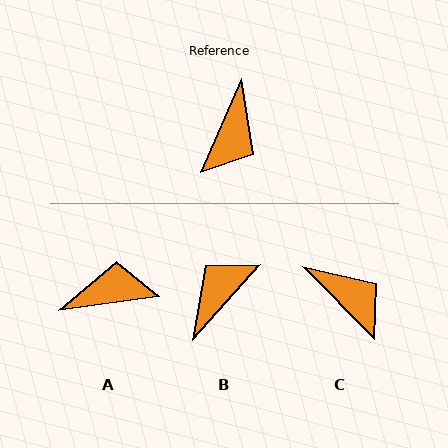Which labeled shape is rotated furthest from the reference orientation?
B, about 161 degrees away.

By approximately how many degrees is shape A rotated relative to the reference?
Approximately 121 degrees counter-clockwise.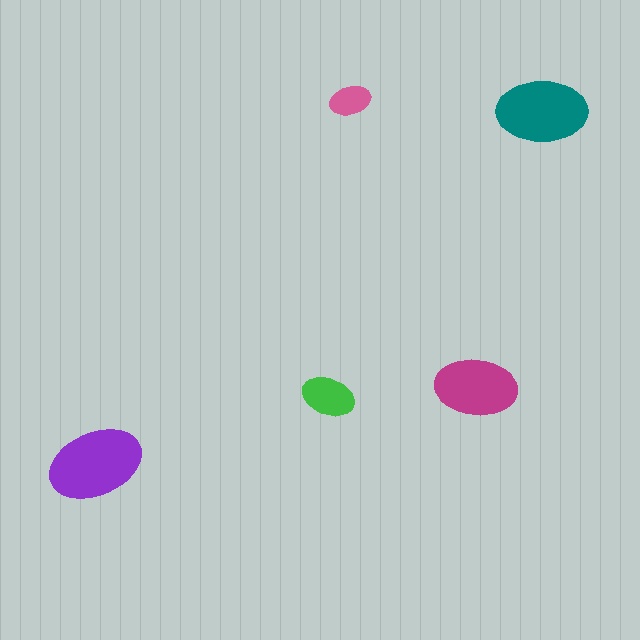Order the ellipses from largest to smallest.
the purple one, the teal one, the magenta one, the green one, the pink one.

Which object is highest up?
The pink ellipse is topmost.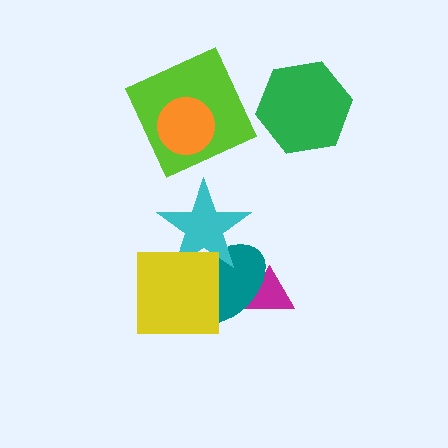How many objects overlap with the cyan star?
2 objects overlap with the cyan star.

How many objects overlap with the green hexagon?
0 objects overlap with the green hexagon.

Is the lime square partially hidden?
Yes, it is partially covered by another shape.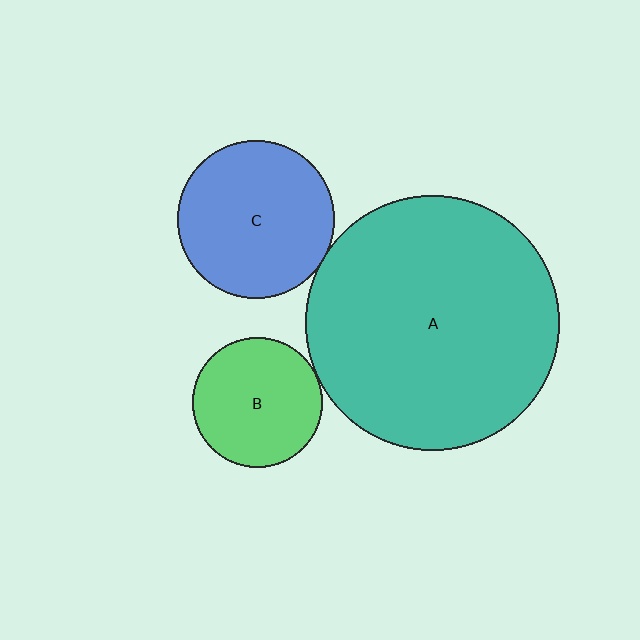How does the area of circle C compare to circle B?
Approximately 1.5 times.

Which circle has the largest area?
Circle A (teal).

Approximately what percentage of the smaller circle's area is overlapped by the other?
Approximately 5%.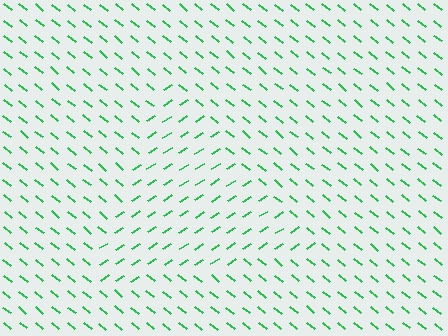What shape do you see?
I see a triangle.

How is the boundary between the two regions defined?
The boundary is defined purely by a change in line orientation (approximately 72 degrees difference). All lines are the same color and thickness.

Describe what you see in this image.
The image is filled with small green line segments. A triangle region in the image has lines oriented differently from the surrounding lines, creating a visible texture boundary.